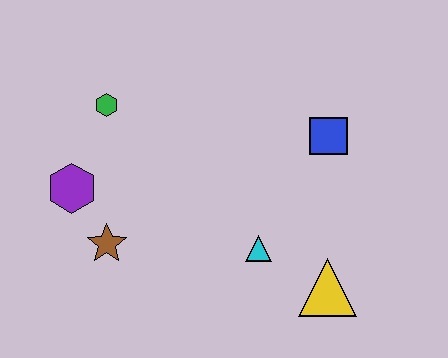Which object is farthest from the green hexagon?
The yellow triangle is farthest from the green hexagon.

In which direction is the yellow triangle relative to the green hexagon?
The yellow triangle is to the right of the green hexagon.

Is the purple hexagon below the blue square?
Yes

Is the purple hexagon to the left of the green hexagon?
Yes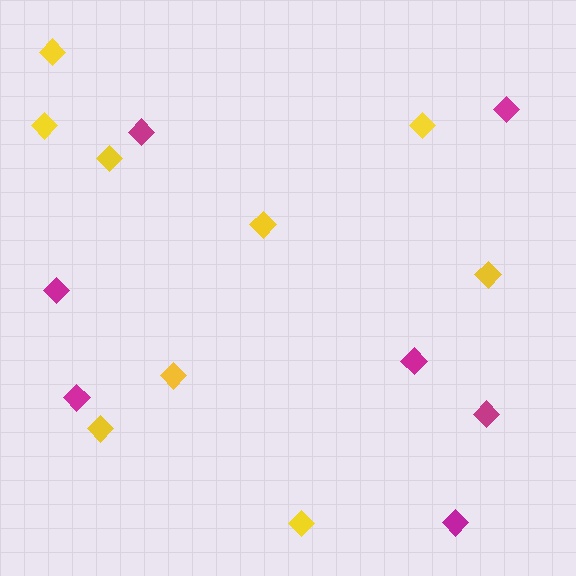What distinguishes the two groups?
There are 2 groups: one group of magenta diamonds (7) and one group of yellow diamonds (9).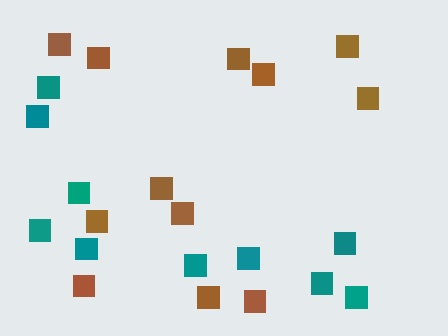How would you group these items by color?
There are 2 groups: one group of teal squares (10) and one group of brown squares (12).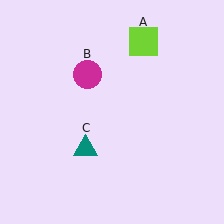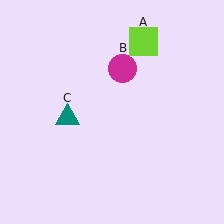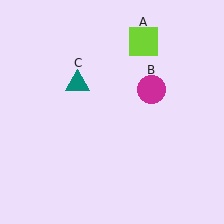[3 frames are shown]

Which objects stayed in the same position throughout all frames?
Lime square (object A) remained stationary.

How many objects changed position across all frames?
2 objects changed position: magenta circle (object B), teal triangle (object C).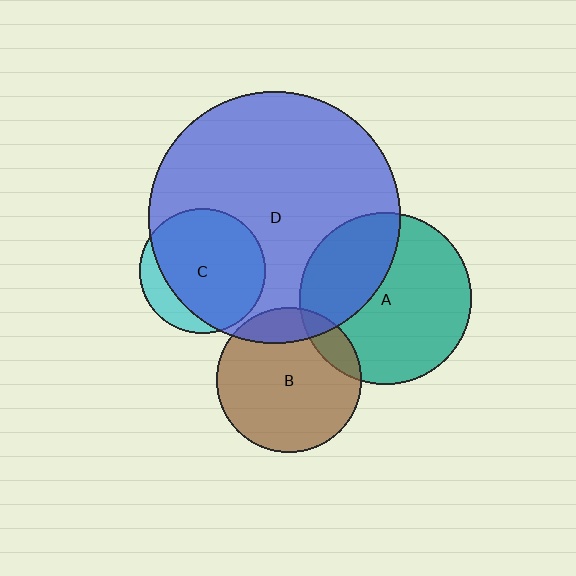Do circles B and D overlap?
Yes.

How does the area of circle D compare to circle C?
Approximately 4.0 times.